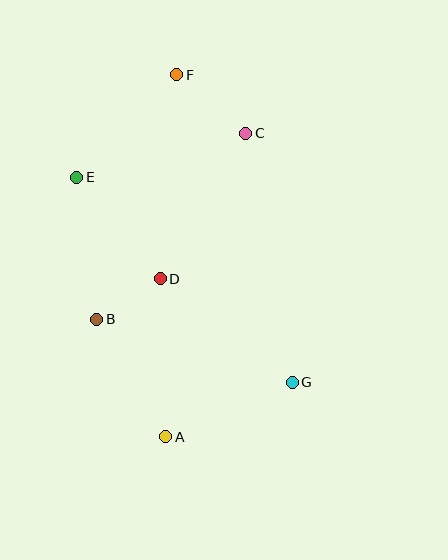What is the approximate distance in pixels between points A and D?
The distance between A and D is approximately 158 pixels.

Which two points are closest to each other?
Points B and D are closest to each other.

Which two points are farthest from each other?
Points A and F are farthest from each other.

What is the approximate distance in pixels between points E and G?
The distance between E and G is approximately 297 pixels.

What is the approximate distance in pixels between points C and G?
The distance between C and G is approximately 253 pixels.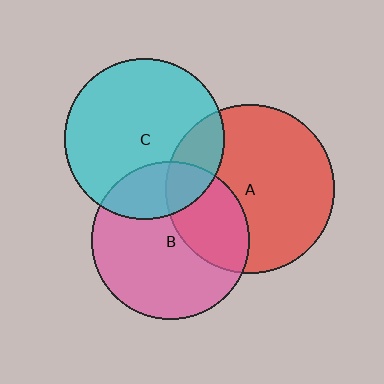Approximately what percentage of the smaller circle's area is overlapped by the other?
Approximately 25%.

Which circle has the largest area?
Circle A (red).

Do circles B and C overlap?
Yes.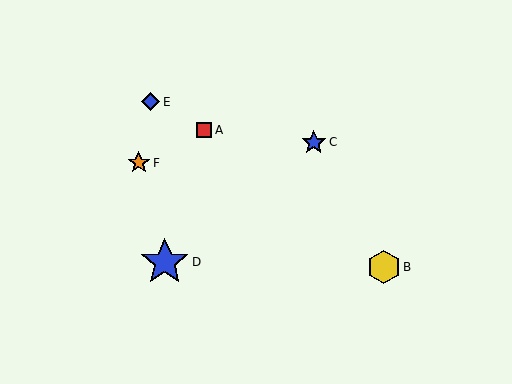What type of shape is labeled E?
Shape E is a blue diamond.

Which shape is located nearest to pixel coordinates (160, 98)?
The blue diamond (labeled E) at (151, 102) is nearest to that location.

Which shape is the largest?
The blue star (labeled D) is the largest.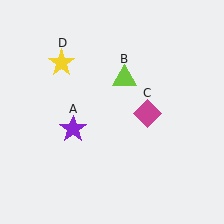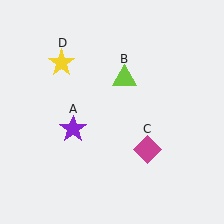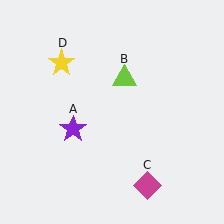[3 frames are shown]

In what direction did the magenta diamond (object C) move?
The magenta diamond (object C) moved down.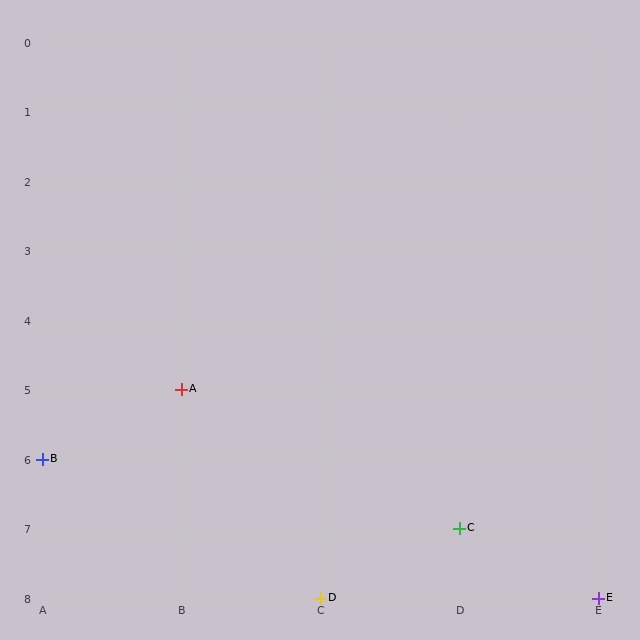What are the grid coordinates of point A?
Point A is at grid coordinates (B, 5).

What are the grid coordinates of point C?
Point C is at grid coordinates (D, 7).